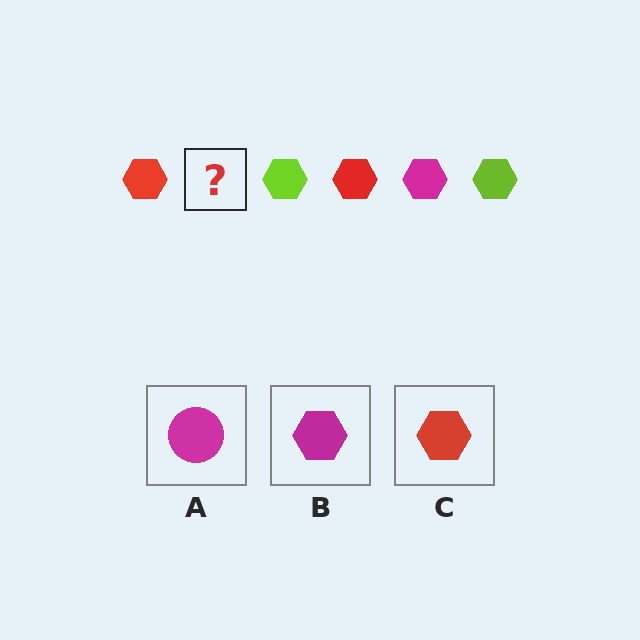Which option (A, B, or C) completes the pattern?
B.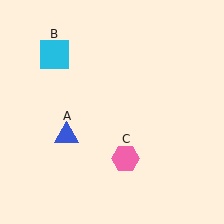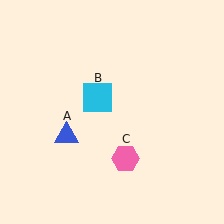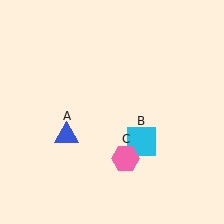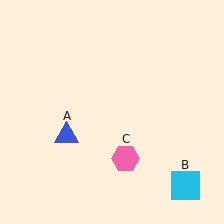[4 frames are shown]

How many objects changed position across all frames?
1 object changed position: cyan square (object B).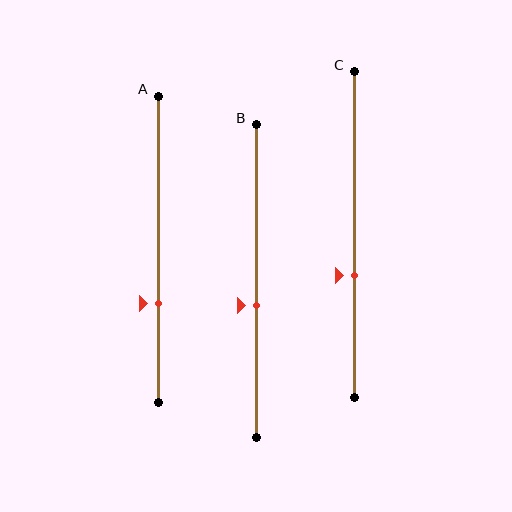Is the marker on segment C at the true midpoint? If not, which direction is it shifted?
No, the marker on segment C is shifted downward by about 13% of the segment length.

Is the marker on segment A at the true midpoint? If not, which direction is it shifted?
No, the marker on segment A is shifted downward by about 18% of the segment length.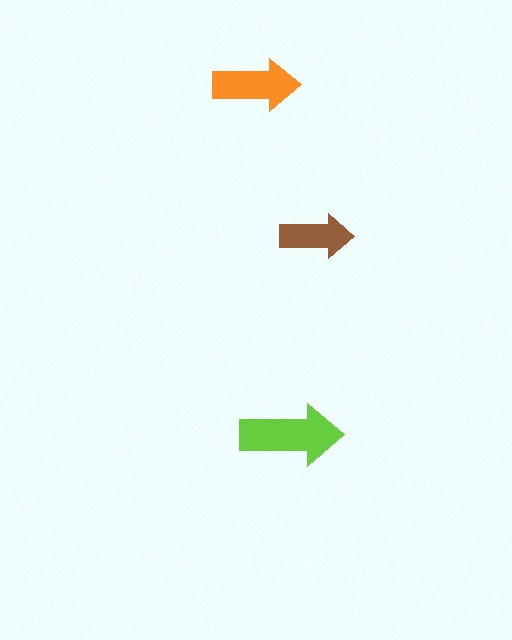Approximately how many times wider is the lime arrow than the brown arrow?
About 1.5 times wider.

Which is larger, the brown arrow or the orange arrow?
The orange one.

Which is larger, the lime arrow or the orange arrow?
The lime one.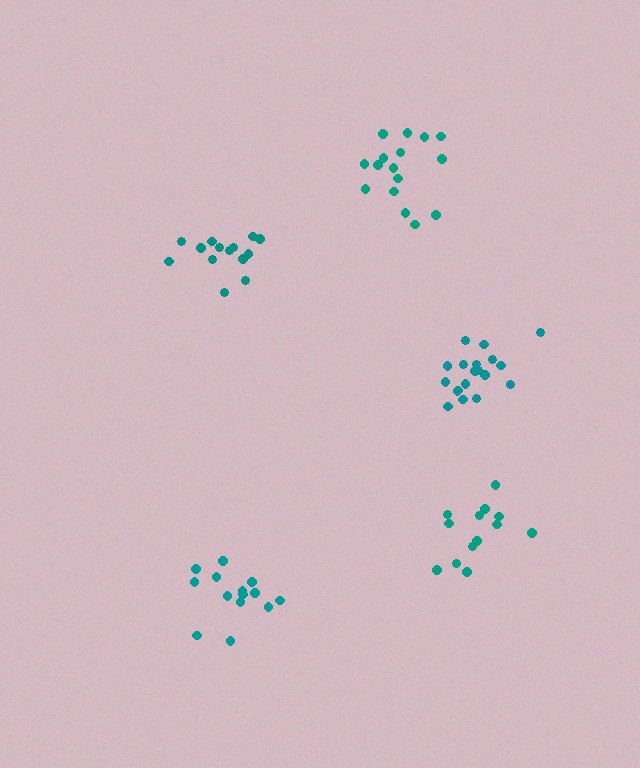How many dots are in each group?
Group 1: 14 dots, Group 2: 19 dots, Group 3: 13 dots, Group 4: 16 dots, Group 5: 14 dots (76 total).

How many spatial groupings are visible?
There are 5 spatial groupings.